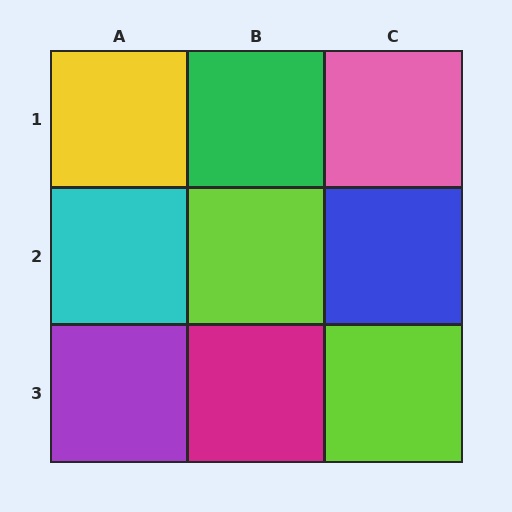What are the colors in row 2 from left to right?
Cyan, lime, blue.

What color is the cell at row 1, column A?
Yellow.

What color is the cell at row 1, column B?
Green.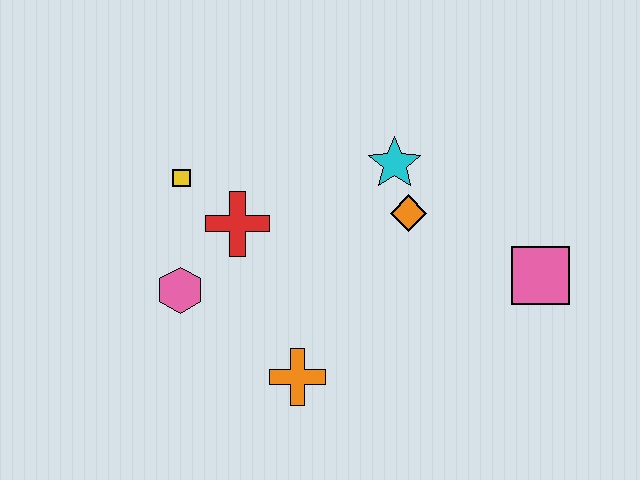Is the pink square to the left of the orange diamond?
No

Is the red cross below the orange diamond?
Yes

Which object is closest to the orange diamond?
The cyan star is closest to the orange diamond.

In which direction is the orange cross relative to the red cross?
The orange cross is below the red cross.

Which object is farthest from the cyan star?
The pink hexagon is farthest from the cyan star.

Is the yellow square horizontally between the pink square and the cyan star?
No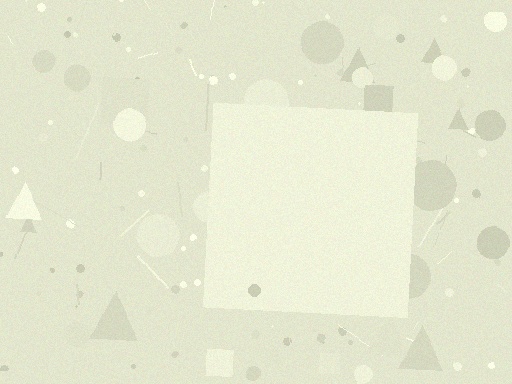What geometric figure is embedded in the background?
A square is embedded in the background.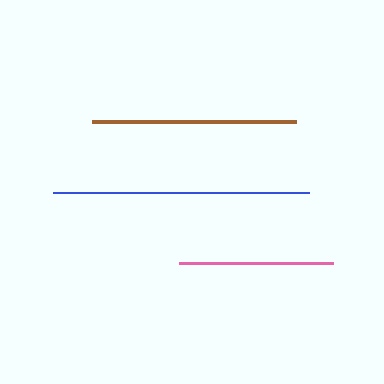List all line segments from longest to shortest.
From longest to shortest: blue, brown, pink.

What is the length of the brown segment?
The brown segment is approximately 204 pixels long.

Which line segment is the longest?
The blue line is the longest at approximately 256 pixels.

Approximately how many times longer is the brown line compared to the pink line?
The brown line is approximately 1.3 times the length of the pink line.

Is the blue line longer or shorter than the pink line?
The blue line is longer than the pink line.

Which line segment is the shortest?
The pink line is the shortest at approximately 154 pixels.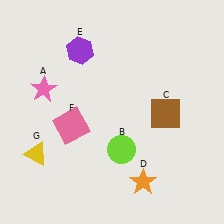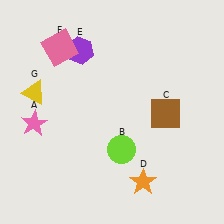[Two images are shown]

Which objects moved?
The objects that moved are: the pink star (A), the pink square (F), the yellow triangle (G).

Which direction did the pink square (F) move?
The pink square (F) moved up.